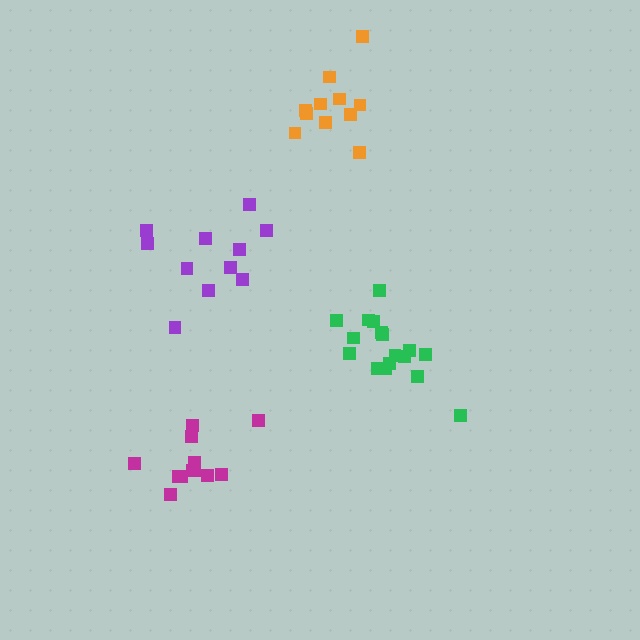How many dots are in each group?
Group 1: 11 dots, Group 2: 12 dots, Group 3: 11 dots, Group 4: 17 dots (51 total).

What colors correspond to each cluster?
The clusters are colored: orange, magenta, purple, green.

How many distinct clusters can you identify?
There are 4 distinct clusters.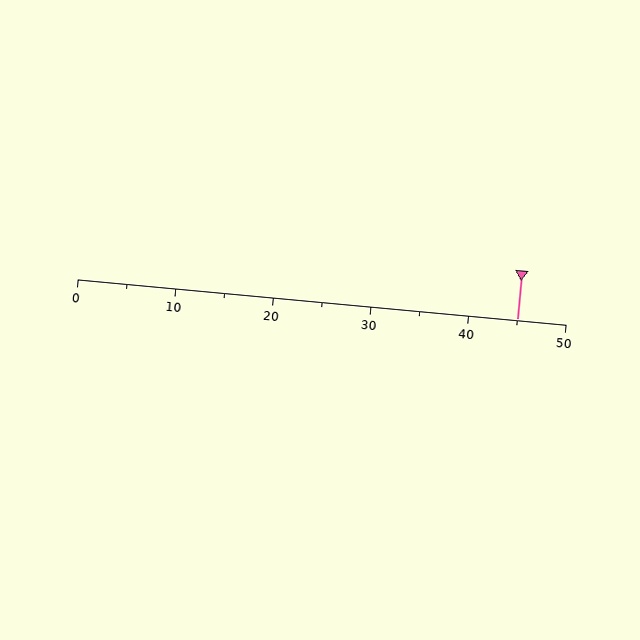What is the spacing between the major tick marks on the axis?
The major ticks are spaced 10 apart.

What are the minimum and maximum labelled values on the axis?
The axis runs from 0 to 50.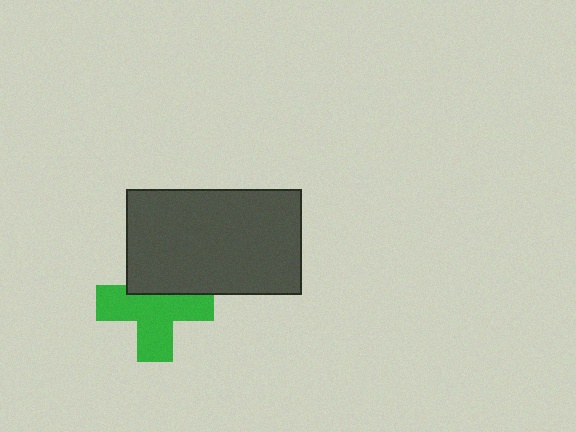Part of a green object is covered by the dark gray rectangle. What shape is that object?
It is a cross.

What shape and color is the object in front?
The object in front is a dark gray rectangle.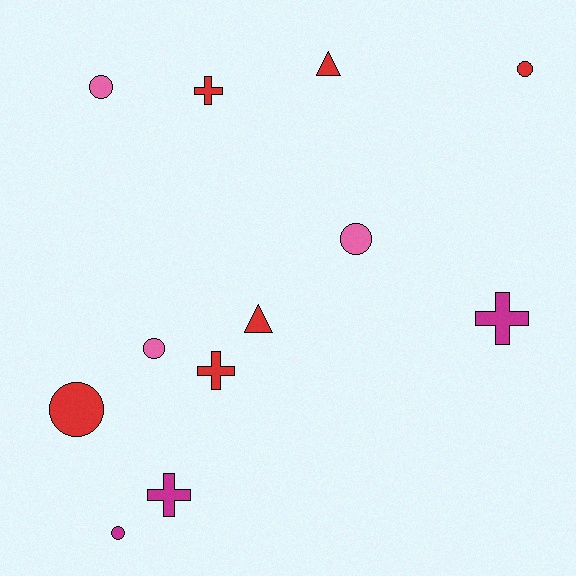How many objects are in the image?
There are 12 objects.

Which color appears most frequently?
Red, with 6 objects.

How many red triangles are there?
There are 2 red triangles.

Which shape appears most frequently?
Circle, with 6 objects.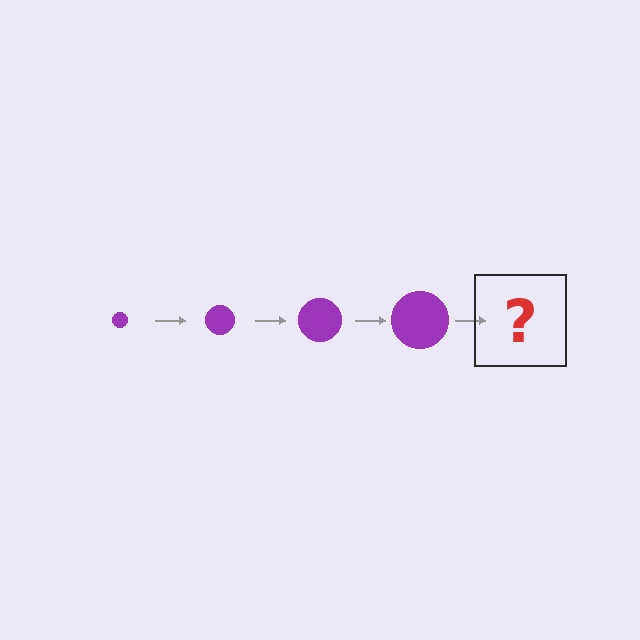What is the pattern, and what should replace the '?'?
The pattern is that the circle gets progressively larger each step. The '?' should be a purple circle, larger than the previous one.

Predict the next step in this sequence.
The next step is a purple circle, larger than the previous one.